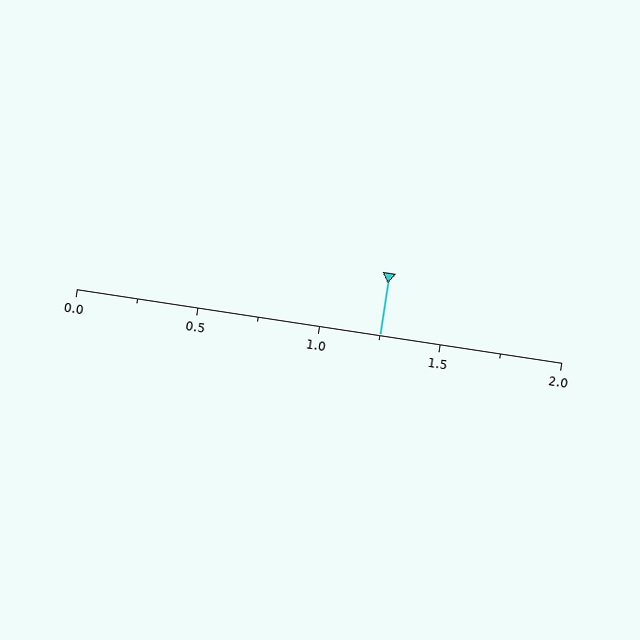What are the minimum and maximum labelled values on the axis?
The axis runs from 0.0 to 2.0.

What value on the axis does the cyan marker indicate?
The marker indicates approximately 1.25.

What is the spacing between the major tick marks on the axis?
The major ticks are spaced 0.5 apart.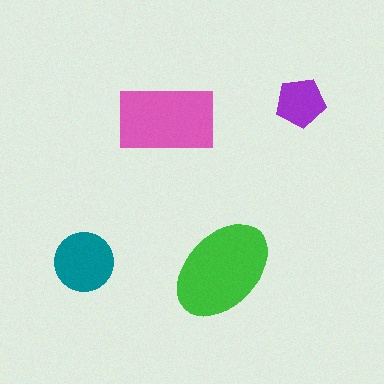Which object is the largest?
The green ellipse.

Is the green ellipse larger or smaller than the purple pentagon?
Larger.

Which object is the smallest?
The purple pentagon.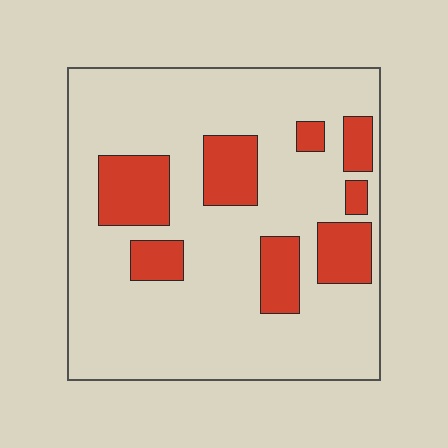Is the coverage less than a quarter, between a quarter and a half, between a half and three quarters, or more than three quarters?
Less than a quarter.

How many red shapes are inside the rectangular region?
8.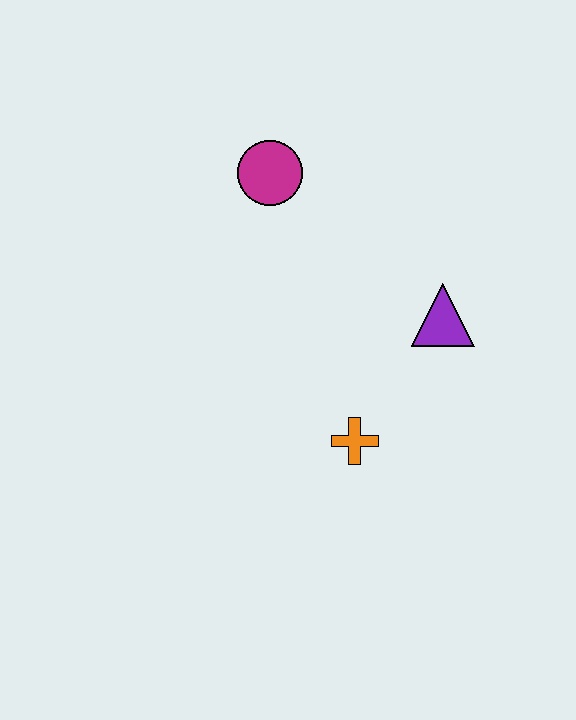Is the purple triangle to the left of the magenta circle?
No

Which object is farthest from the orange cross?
The magenta circle is farthest from the orange cross.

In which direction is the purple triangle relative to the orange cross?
The purple triangle is above the orange cross.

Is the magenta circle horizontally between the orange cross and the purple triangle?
No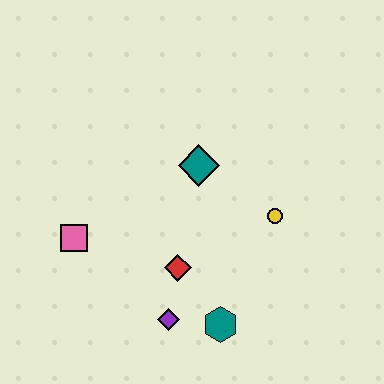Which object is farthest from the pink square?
The yellow circle is farthest from the pink square.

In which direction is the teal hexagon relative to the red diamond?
The teal hexagon is below the red diamond.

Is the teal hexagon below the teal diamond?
Yes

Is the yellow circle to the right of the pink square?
Yes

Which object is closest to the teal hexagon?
The purple diamond is closest to the teal hexagon.